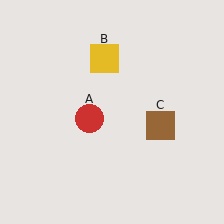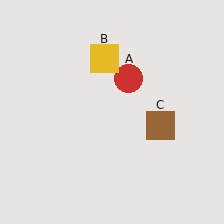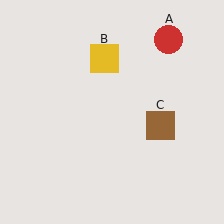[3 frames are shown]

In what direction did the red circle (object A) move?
The red circle (object A) moved up and to the right.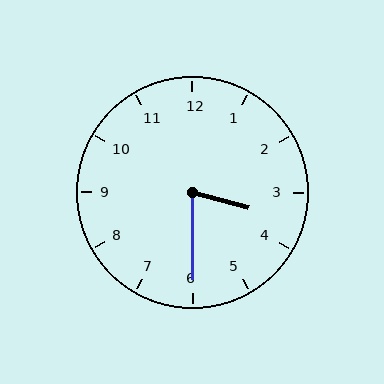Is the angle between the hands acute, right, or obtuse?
It is acute.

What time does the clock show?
3:30.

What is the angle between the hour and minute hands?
Approximately 75 degrees.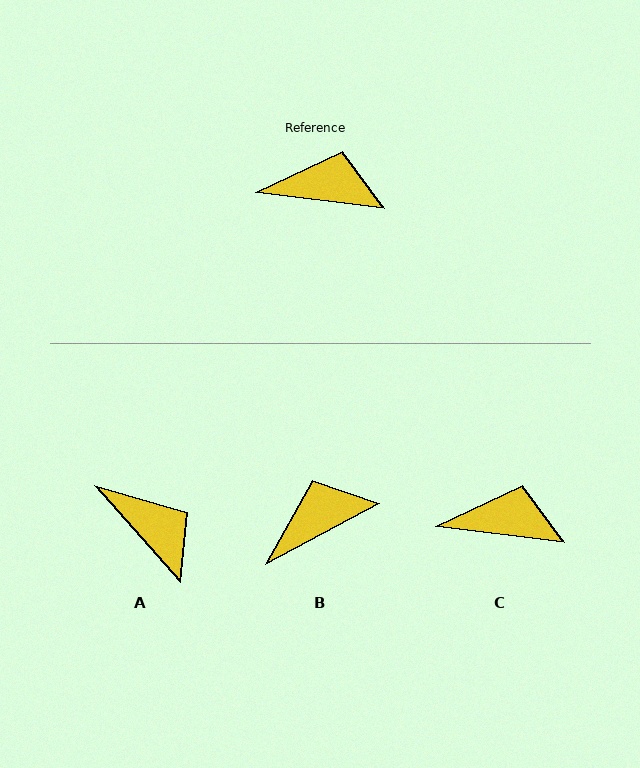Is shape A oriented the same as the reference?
No, it is off by about 42 degrees.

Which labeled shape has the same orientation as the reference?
C.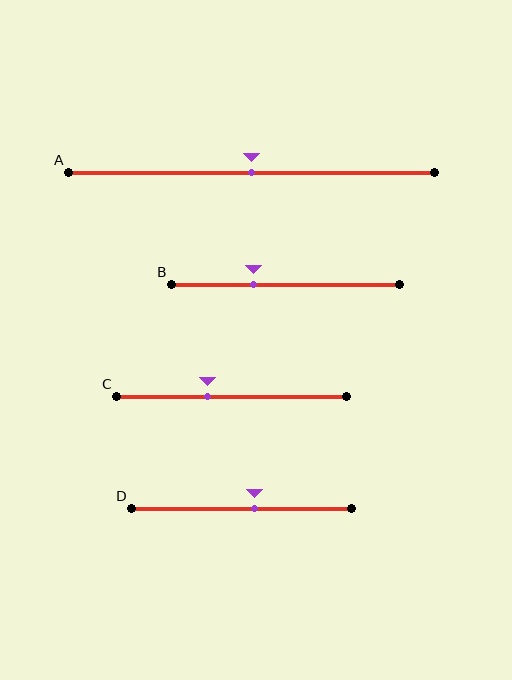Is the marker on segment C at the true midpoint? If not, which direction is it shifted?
No, the marker on segment C is shifted to the left by about 11% of the segment length.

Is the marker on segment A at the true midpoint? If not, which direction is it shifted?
Yes, the marker on segment A is at the true midpoint.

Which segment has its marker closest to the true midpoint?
Segment A has its marker closest to the true midpoint.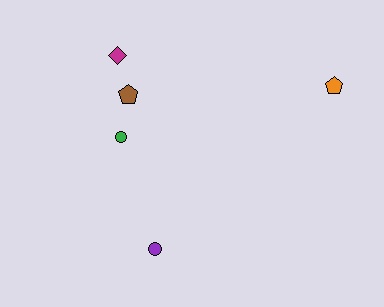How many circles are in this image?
There are 2 circles.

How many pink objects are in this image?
There are no pink objects.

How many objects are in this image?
There are 5 objects.